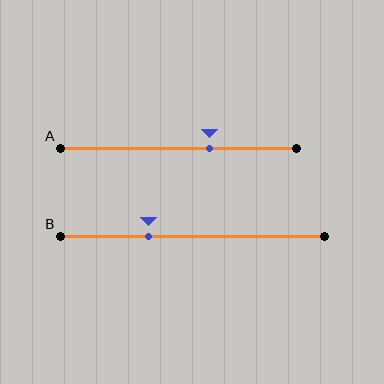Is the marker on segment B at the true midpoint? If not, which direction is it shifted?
No, the marker on segment B is shifted to the left by about 17% of the segment length.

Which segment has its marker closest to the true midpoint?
Segment A has its marker closest to the true midpoint.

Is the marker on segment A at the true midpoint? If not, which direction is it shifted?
No, the marker on segment A is shifted to the right by about 13% of the segment length.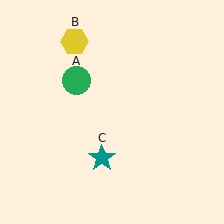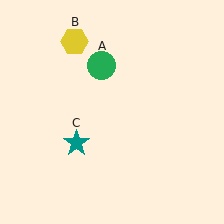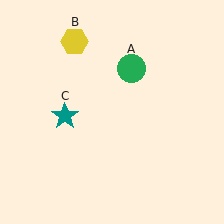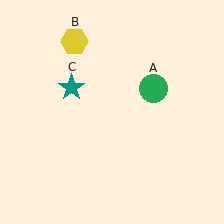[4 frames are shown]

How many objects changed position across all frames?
2 objects changed position: green circle (object A), teal star (object C).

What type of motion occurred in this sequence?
The green circle (object A), teal star (object C) rotated clockwise around the center of the scene.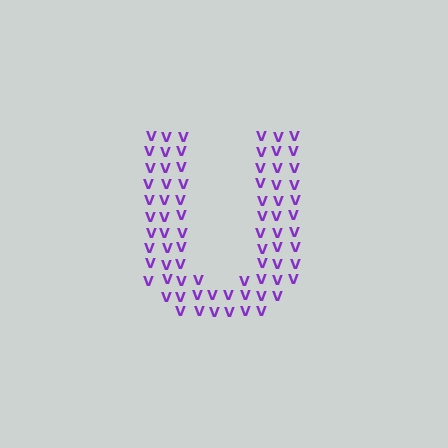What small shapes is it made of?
It is made of small letter V's.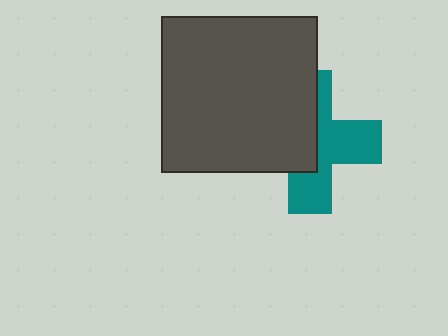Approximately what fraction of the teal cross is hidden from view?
Roughly 49% of the teal cross is hidden behind the dark gray square.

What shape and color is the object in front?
The object in front is a dark gray square.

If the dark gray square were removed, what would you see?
You would see the complete teal cross.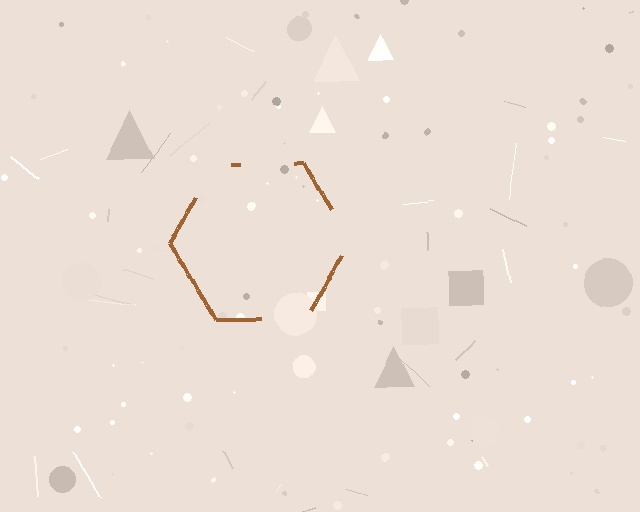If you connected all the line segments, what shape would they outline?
They would outline a hexagon.